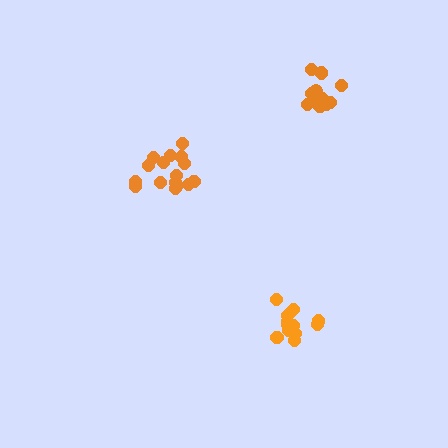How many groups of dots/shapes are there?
There are 3 groups.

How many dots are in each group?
Group 1: 14 dots, Group 2: 16 dots, Group 3: 15 dots (45 total).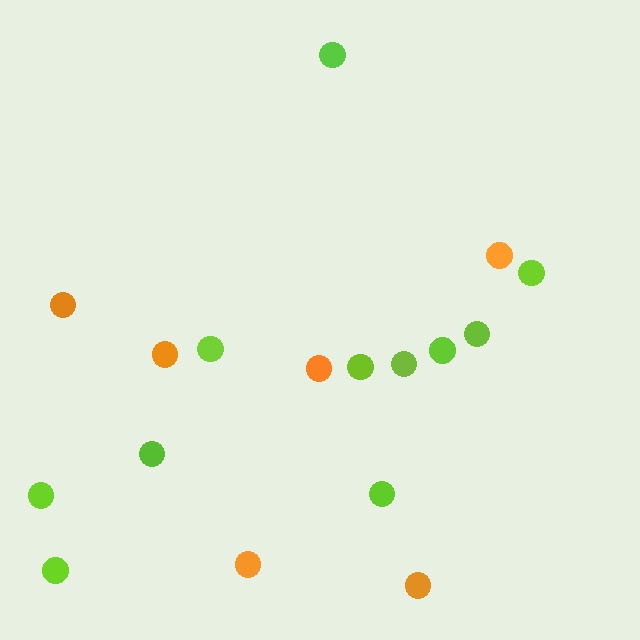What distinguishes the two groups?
There are 2 groups: one group of lime circles (11) and one group of orange circles (6).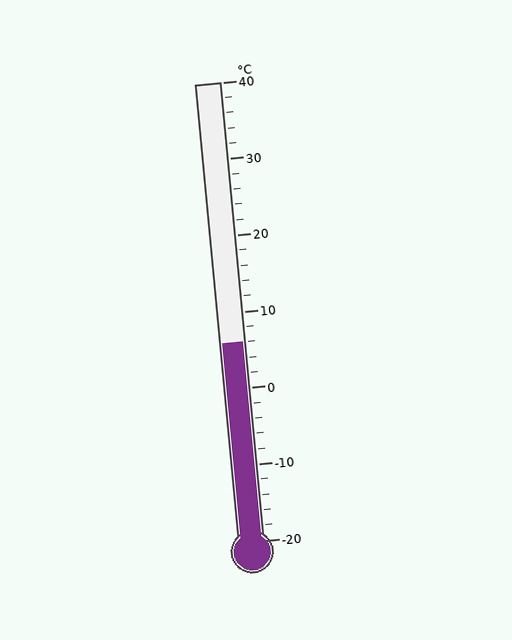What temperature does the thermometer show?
The thermometer shows approximately 6°C.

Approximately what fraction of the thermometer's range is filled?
The thermometer is filled to approximately 45% of its range.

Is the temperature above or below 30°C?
The temperature is below 30°C.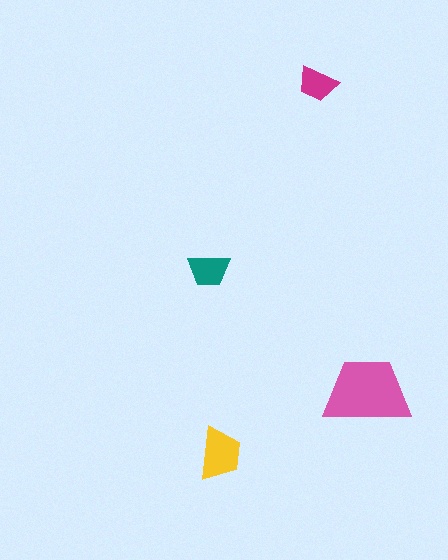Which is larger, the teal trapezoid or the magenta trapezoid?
The teal one.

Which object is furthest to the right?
The pink trapezoid is rightmost.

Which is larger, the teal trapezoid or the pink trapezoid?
The pink one.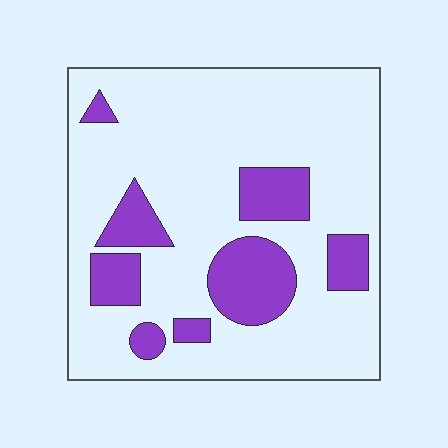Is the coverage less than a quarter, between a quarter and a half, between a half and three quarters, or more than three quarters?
Less than a quarter.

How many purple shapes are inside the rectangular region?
8.